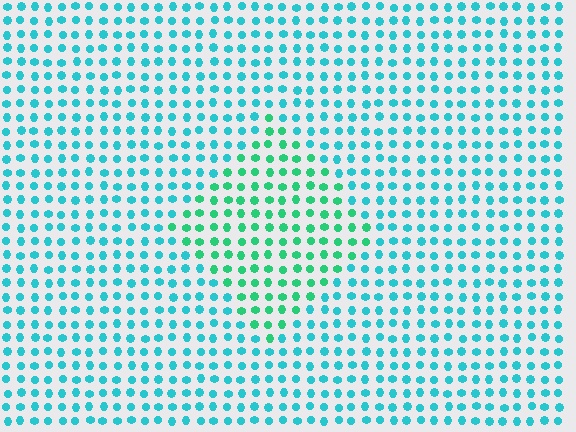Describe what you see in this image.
The image is filled with small cyan elements in a uniform arrangement. A diamond-shaped region is visible where the elements are tinted to a slightly different hue, forming a subtle color boundary.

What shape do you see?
I see a diamond.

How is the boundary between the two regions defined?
The boundary is defined purely by a slight shift in hue (about 34 degrees). Spacing, size, and orientation are identical on both sides.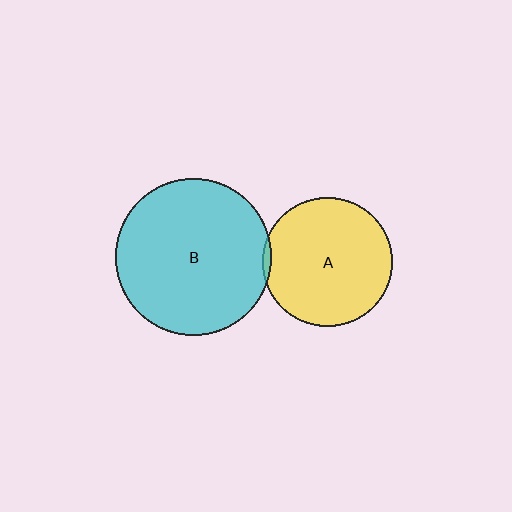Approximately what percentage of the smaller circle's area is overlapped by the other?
Approximately 5%.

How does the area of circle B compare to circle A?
Approximately 1.5 times.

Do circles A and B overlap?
Yes.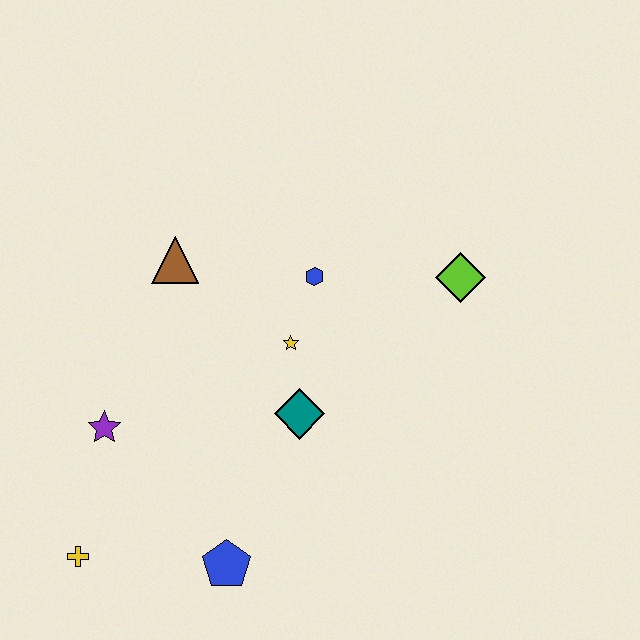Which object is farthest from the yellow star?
The yellow cross is farthest from the yellow star.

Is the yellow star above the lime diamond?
No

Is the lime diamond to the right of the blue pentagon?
Yes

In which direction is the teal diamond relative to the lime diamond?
The teal diamond is to the left of the lime diamond.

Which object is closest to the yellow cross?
The purple star is closest to the yellow cross.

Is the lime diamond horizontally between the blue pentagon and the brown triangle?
No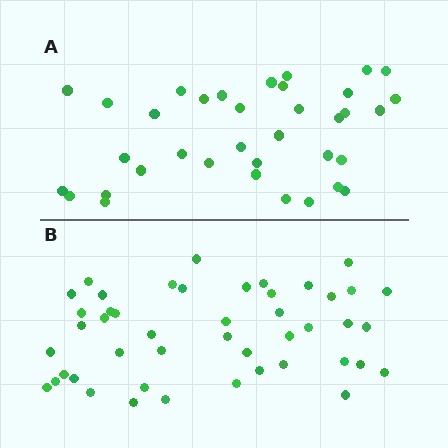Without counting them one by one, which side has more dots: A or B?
Region B (the bottom region) has more dots.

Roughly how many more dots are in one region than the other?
Region B has roughly 10 or so more dots than region A.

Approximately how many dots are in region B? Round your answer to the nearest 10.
About 50 dots. (The exact count is 46, which rounds to 50.)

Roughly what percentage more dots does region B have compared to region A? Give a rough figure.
About 30% more.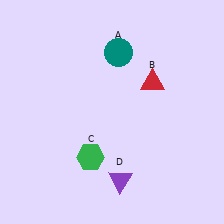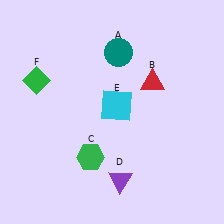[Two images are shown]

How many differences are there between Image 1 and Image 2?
There are 2 differences between the two images.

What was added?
A cyan square (E), a green diamond (F) were added in Image 2.